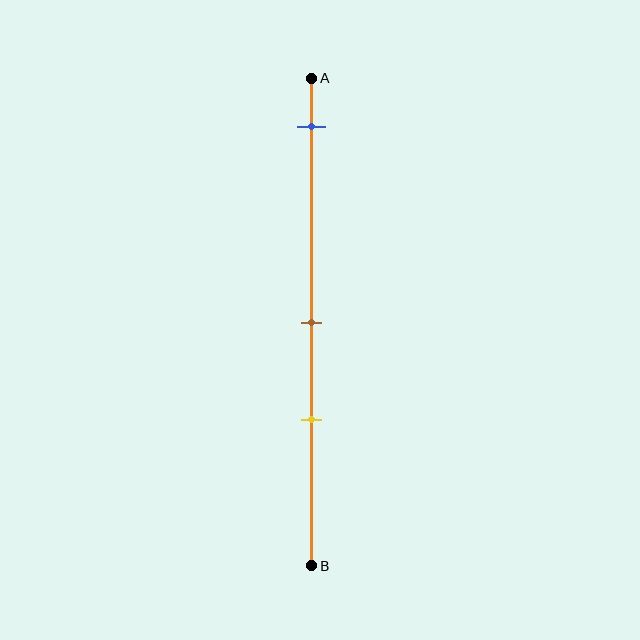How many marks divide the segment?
There are 3 marks dividing the segment.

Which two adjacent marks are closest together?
The brown and yellow marks are the closest adjacent pair.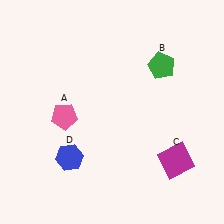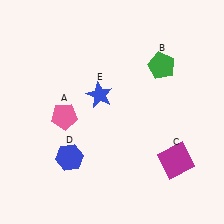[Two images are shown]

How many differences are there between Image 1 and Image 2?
There is 1 difference between the two images.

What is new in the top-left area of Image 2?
A blue star (E) was added in the top-left area of Image 2.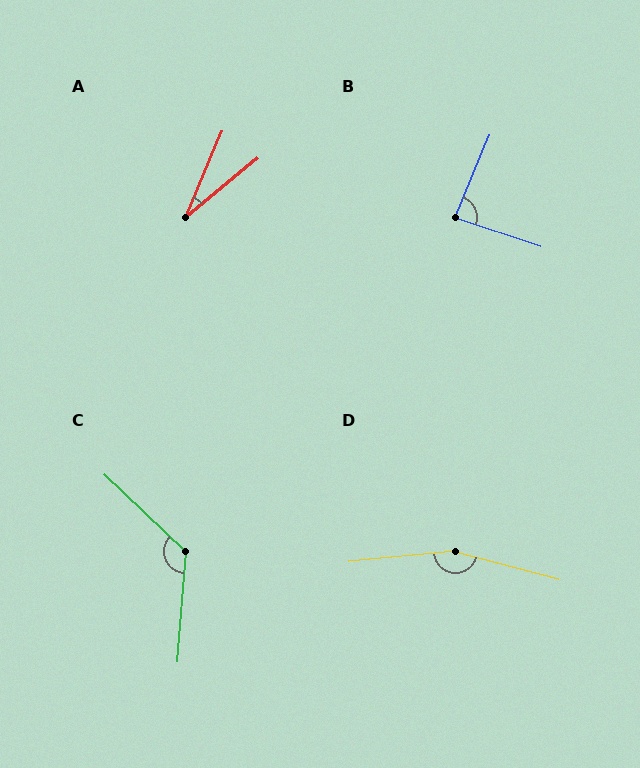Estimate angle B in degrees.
Approximately 86 degrees.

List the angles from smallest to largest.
A (28°), B (86°), C (129°), D (159°).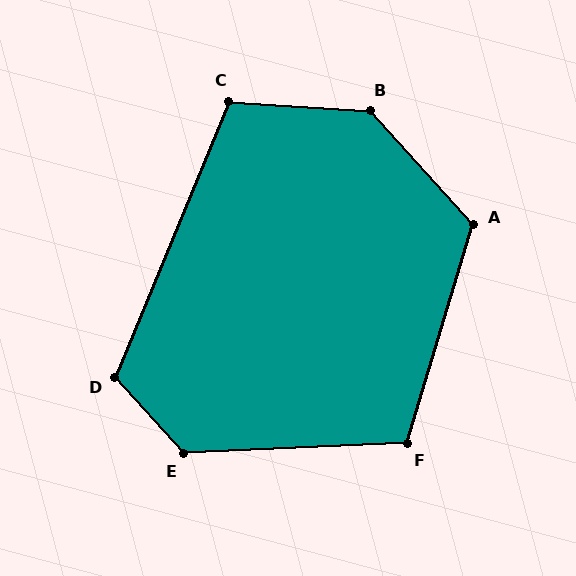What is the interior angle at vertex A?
Approximately 121 degrees (obtuse).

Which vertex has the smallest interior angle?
C, at approximately 109 degrees.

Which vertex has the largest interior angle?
B, at approximately 136 degrees.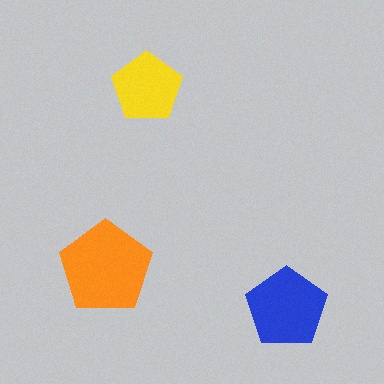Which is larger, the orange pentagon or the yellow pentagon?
The orange one.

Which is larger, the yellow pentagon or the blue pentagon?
The blue one.